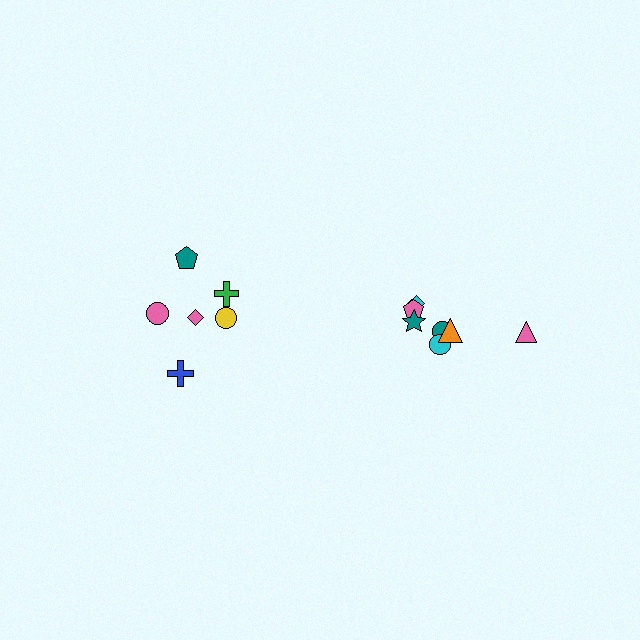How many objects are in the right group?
There are 8 objects.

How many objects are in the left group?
There are 6 objects.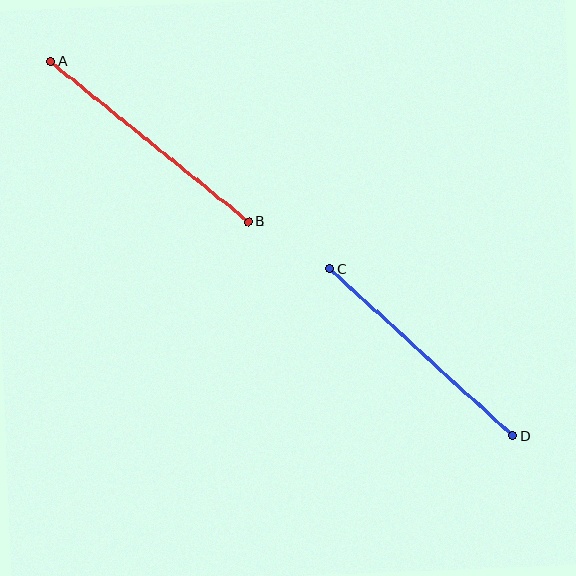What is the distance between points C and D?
The distance is approximately 248 pixels.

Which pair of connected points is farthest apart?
Points A and B are farthest apart.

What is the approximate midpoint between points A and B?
The midpoint is at approximately (150, 142) pixels.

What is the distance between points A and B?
The distance is approximately 255 pixels.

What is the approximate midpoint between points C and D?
The midpoint is at approximately (421, 353) pixels.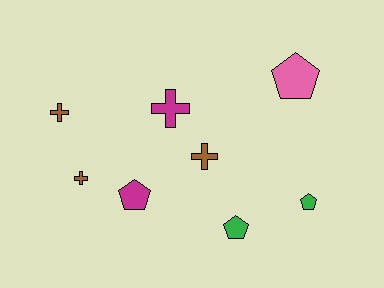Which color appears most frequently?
Brown, with 3 objects.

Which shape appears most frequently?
Cross, with 4 objects.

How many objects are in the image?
There are 8 objects.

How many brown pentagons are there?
There are no brown pentagons.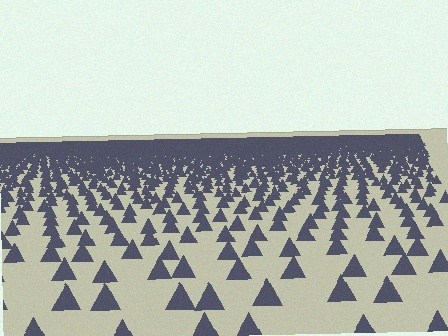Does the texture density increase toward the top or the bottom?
Density increases toward the top.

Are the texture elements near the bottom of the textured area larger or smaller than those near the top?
Larger. Near the bottom, elements are closer to the viewer and appear at a bigger on-screen size.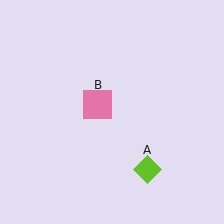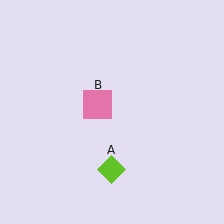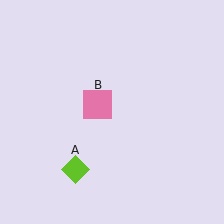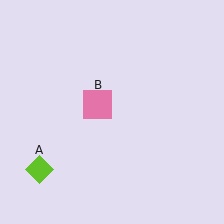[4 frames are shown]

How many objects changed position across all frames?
1 object changed position: lime diamond (object A).